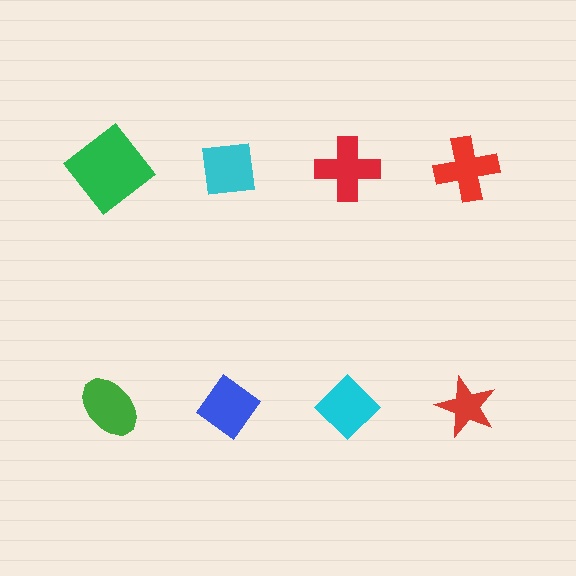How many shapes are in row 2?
4 shapes.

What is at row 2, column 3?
A cyan diamond.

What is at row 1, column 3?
A red cross.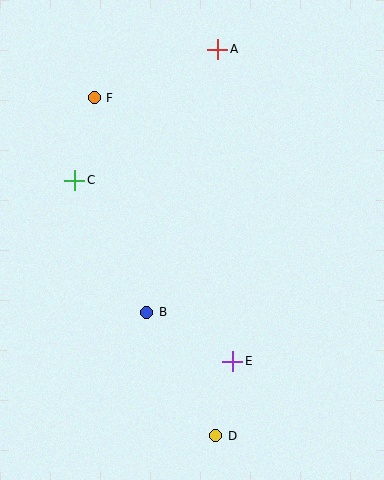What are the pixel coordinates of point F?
Point F is at (94, 98).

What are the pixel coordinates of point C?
Point C is at (75, 180).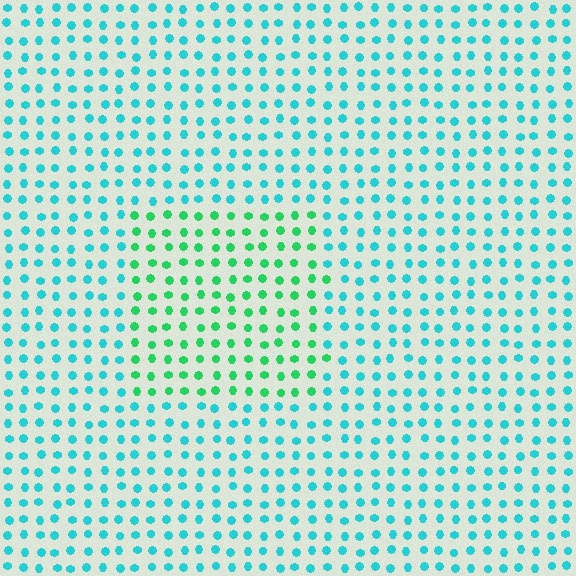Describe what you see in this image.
The image is filled with small cyan elements in a uniform arrangement. A rectangle-shaped region is visible where the elements are tinted to a slightly different hue, forming a subtle color boundary.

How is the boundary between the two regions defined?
The boundary is defined purely by a slight shift in hue (about 41 degrees). Spacing, size, and orientation are identical on both sides.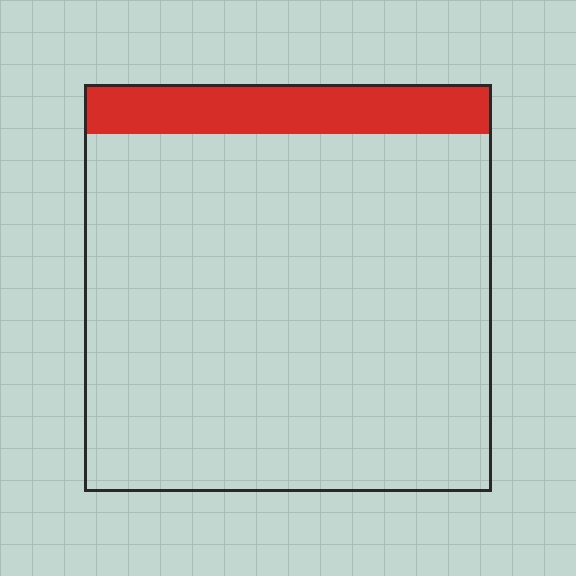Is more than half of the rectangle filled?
No.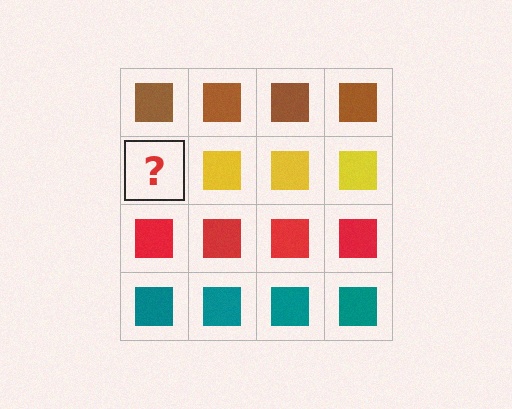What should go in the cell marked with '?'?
The missing cell should contain a yellow square.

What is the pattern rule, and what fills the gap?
The rule is that each row has a consistent color. The gap should be filled with a yellow square.